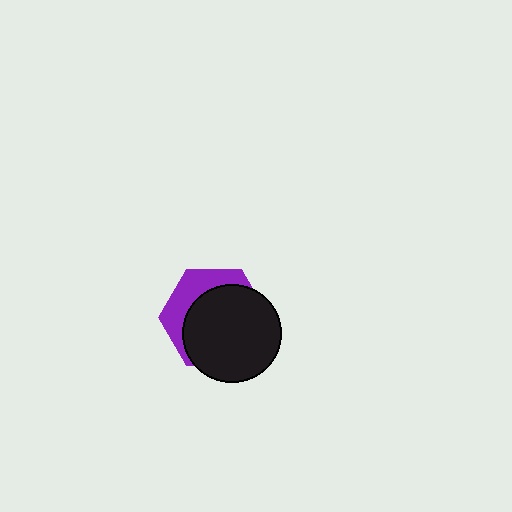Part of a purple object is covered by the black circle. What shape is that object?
It is a hexagon.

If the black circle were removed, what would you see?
You would see the complete purple hexagon.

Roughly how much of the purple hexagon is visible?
A small part of it is visible (roughly 32%).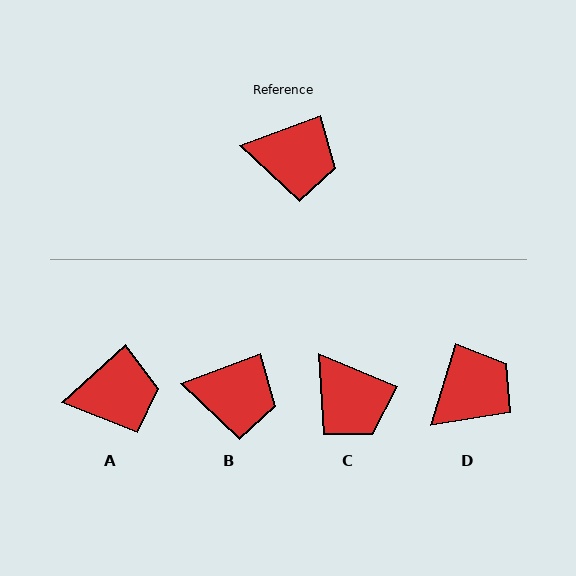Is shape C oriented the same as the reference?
No, it is off by about 43 degrees.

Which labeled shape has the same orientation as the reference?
B.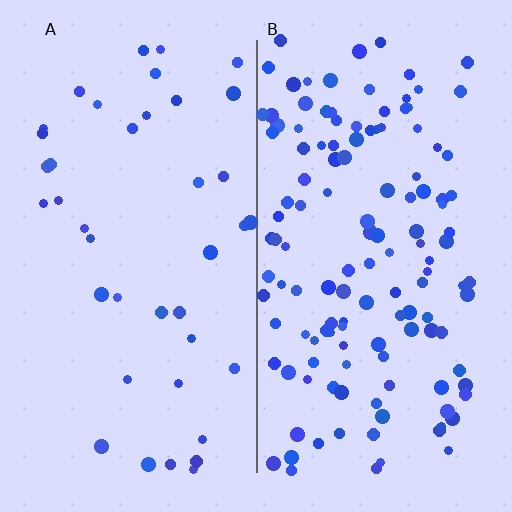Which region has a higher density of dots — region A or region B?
B (the right).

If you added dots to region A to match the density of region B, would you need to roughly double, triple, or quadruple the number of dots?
Approximately triple.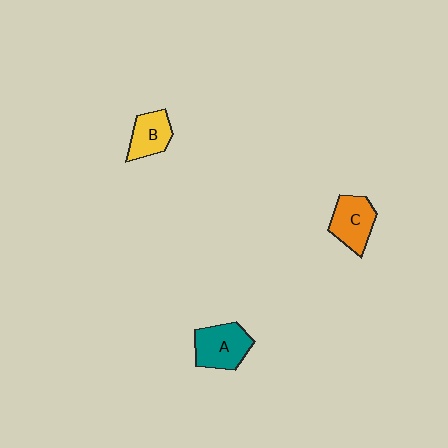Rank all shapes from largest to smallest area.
From largest to smallest: A (teal), C (orange), B (yellow).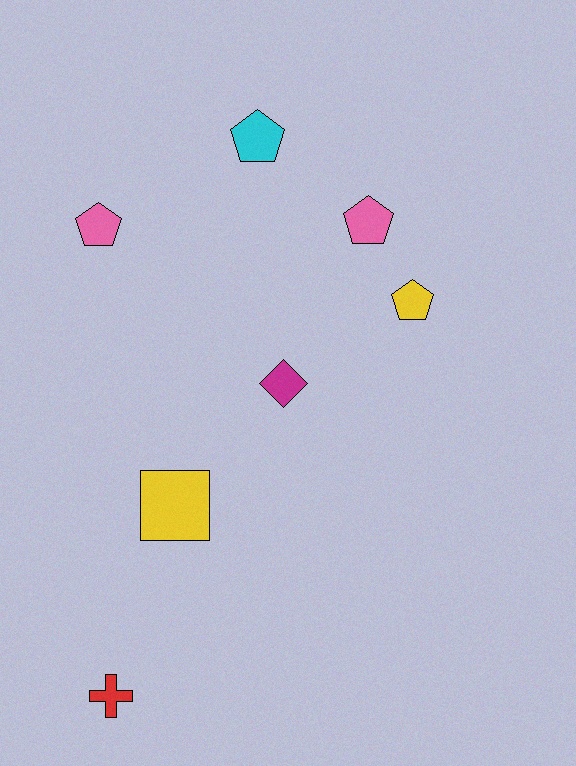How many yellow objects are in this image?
There are 2 yellow objects.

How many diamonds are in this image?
There is 1 diamond.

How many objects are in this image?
There are 7 objects.